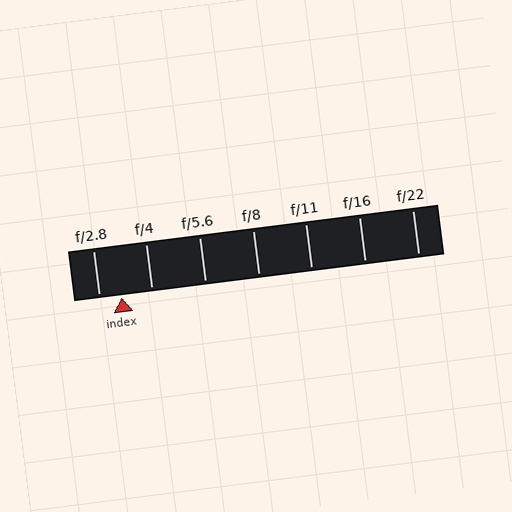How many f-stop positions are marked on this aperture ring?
There are 7 f-stop positions marked.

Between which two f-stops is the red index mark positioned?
The index mark is between f/2.8 and f/4.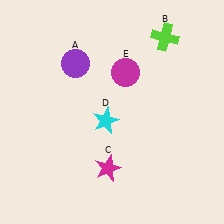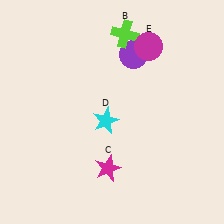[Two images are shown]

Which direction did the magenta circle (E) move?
The magenta circle (E) moved up.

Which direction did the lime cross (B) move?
The lime cross (B) moved left.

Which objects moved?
The objects that moved are: the purple circle (A), the lime cross (B), the magenta circle (E).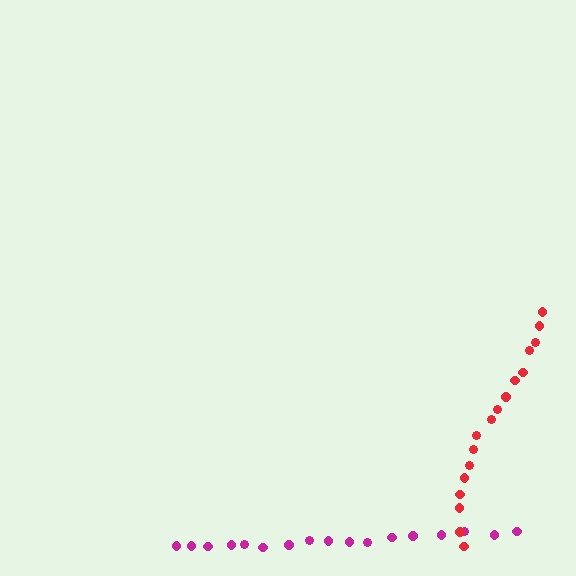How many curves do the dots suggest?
There are 2 distinct paths.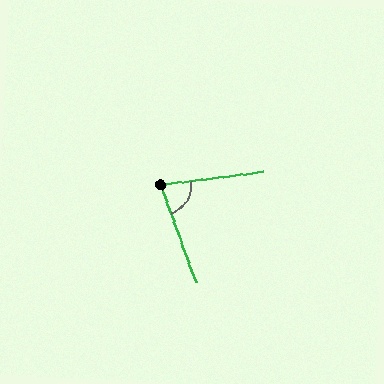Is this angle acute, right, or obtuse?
It is acute.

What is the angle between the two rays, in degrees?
Approximately 77 degrees.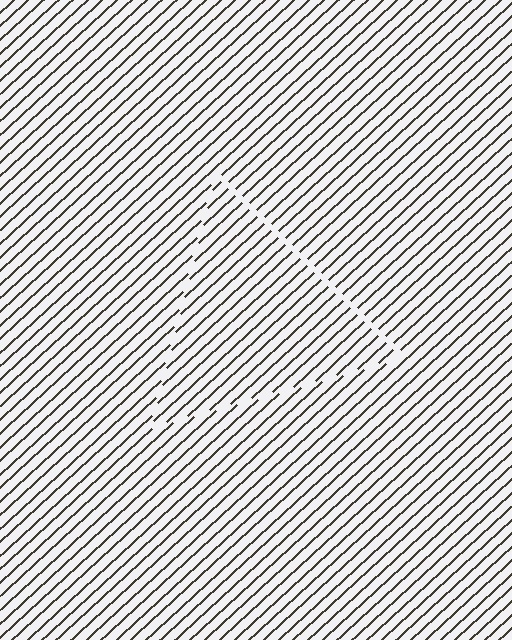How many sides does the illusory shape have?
3 sides — the line-ends trace a triangle.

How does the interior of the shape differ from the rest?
The interior of the shape contains the same grating, shifted by half a period — the contour is defined by the phase discontinuity where line-ends from the inner and outer gratings abut.